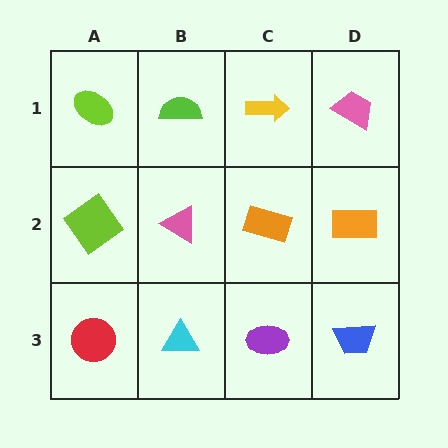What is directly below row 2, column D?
A blue trapezoid.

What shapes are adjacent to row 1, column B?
A pink triangle (row 2, column B), a lime ellipse (row 1, column A), a yellow arrow (row 1, column C).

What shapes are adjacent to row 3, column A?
A lime diamond (row 2, column A), a cyan triangle (row 3, column B).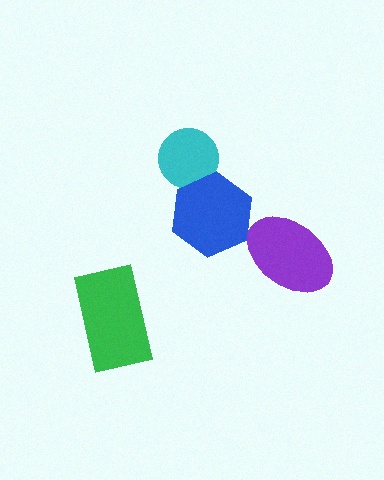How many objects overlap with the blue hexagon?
1 object overlaps with the blue hexagon.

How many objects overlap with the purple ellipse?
0 objects overlap with the purple ellipse.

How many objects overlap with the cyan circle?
1 object overlaps with the cyan circle.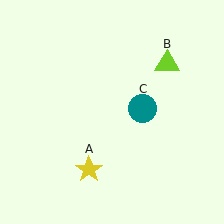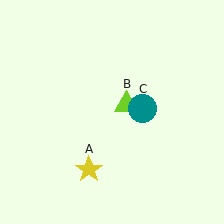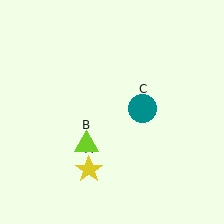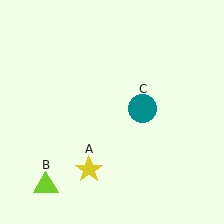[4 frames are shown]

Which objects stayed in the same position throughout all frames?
Yellow star (object A) and teal circle (object C) remained stationary.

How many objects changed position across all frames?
1 object changed position: lime triangle (object B).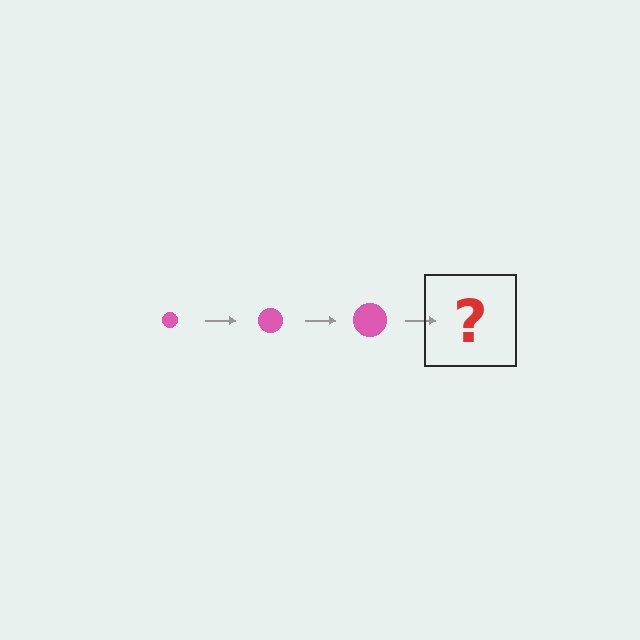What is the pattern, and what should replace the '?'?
The pattern is that the circle gets progressively larger each step. The '?' should be a pink circle, larger than the previous one.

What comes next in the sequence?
The next element should be a pink circle, larger than the previous one.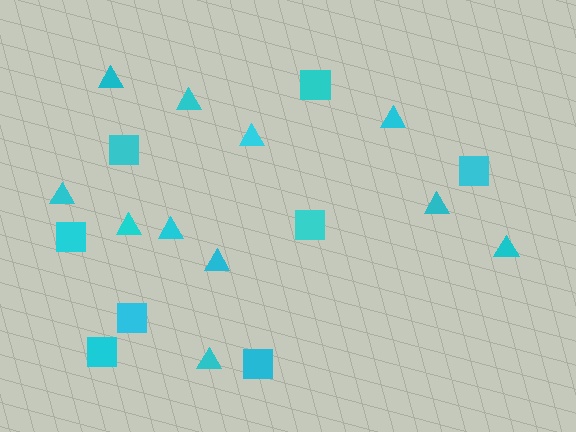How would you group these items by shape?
There are 2 groups: one group of triangles (11) and one group of squares (8).